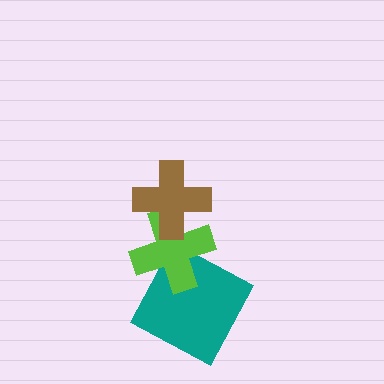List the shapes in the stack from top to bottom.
From top to bottom: the brown cross, the lime cross, the teal square.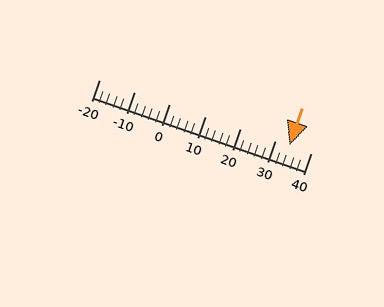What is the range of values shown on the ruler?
The ruler shows values from -20 to 40.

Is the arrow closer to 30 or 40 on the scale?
The arrow is closer to 30.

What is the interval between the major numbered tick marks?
The major tick marks are spaced 10 units apart.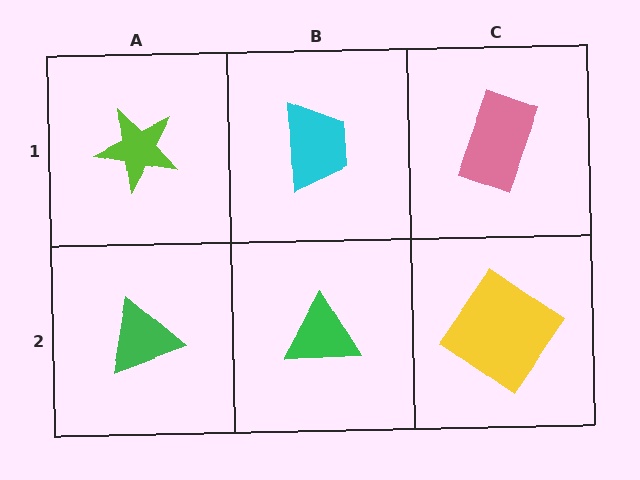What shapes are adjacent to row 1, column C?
A yellow diamond (row 2, column C), a cyan trapezoid (row 1, column B).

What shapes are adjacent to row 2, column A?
A lime star (row 1, column A), a green triangle (row 2, column B).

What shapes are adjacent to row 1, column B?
A green triangle (row 2, column B), a lime star (row 1, column A), a pink rectangle (row 1, column C).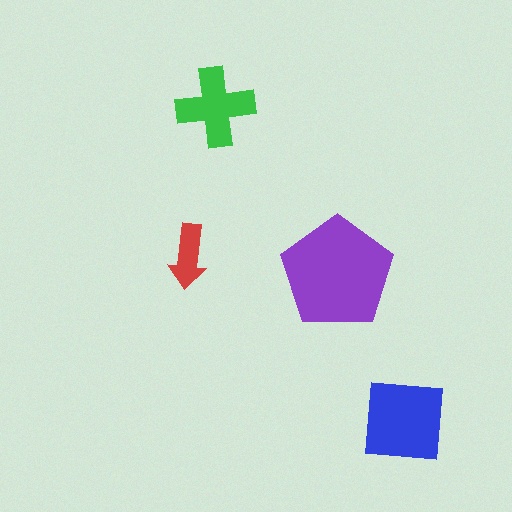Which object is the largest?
The purple pentagon.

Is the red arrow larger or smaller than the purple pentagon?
Smaller.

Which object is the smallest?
The red arrow.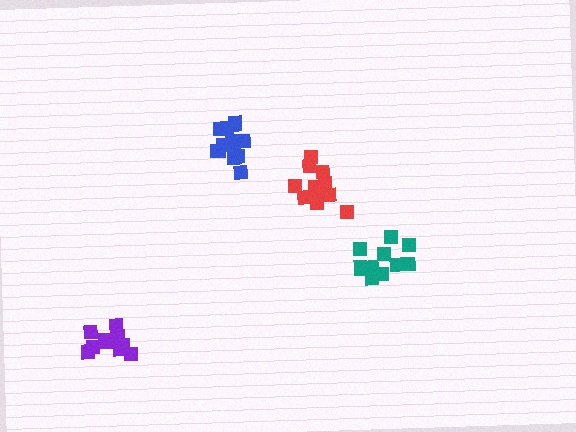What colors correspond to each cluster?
The clusters are colored: teal, purple, red, blue.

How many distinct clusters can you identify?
There are 4 distinct clusters.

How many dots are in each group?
Group 1: 11 dots, Group 2: 13 dots, Group 3: 14 dots, Group 4: 13 dots (51 total).